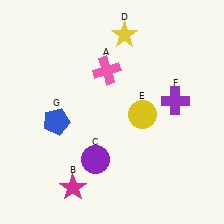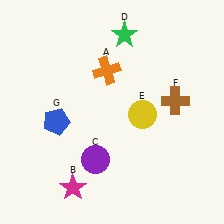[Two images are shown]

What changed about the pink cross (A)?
In Image 1, A is pink. In Image 2, it changed to orange.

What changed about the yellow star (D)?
In Image 1, D is yellow. In Image 2, it changed to green.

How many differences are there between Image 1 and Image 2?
There are 3 differences between the two images.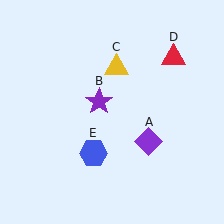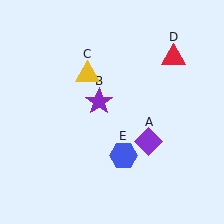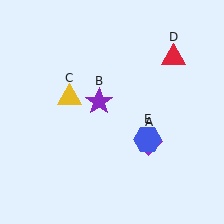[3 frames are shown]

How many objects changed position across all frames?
2 objects changed position: yellow triangle (object C), blue hexagon (object E).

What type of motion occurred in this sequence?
The yellow triangle (object C), blue hexagon (object E) rotated counterclockwise around the center of the scene.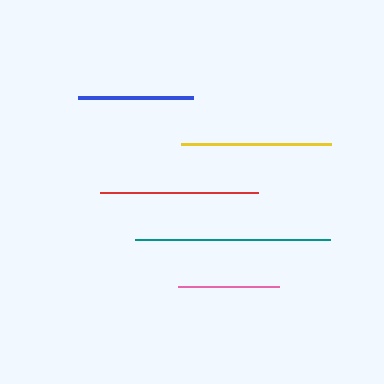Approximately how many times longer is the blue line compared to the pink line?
The blue line is approximately 1.1 times the length of the pink line.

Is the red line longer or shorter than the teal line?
The teal line is longer than the red line.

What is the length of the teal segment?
The teal segment is approximately 195 pixels long.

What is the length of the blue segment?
The blue segment is approximately 115 pixels long.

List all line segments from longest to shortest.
From longest to shortest: teal, red, yellow, blue, pink.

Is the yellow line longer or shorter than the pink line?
The yellow line is longer than the pink line.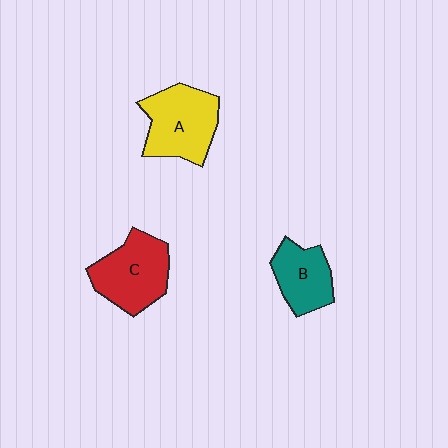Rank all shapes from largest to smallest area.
From largest to smallest: A (yellow), C (red), B (teal).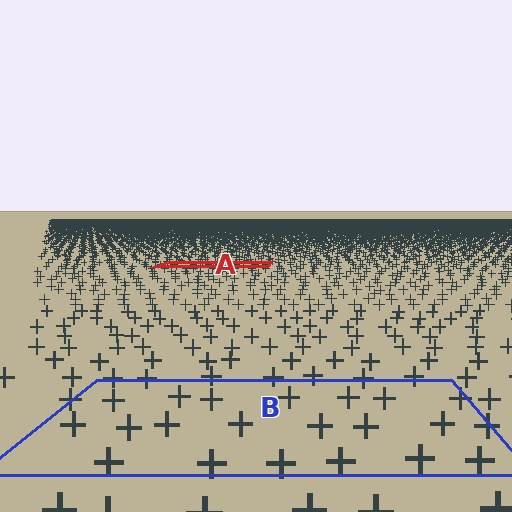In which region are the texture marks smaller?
The texture marks are smaller in region A, because it is farther away.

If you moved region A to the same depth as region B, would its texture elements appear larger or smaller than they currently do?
They would appear larger. At a closer depth, the same texture elements are projected at a bigger on-screen size.